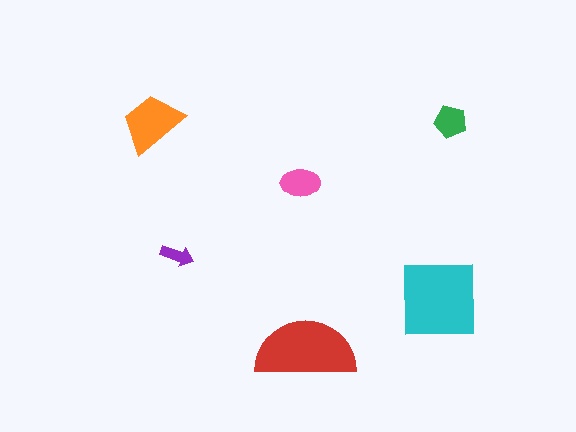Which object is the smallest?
The purple arrow.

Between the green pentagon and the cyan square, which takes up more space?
The cyan square.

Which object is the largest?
The cyan square.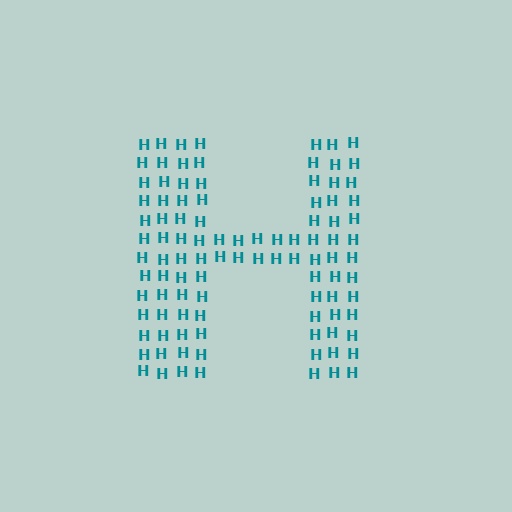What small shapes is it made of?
It is made of small letter H's.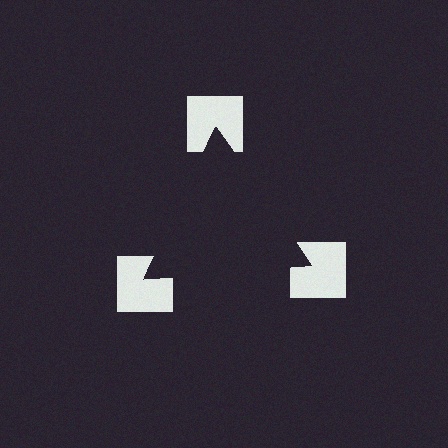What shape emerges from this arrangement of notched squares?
An illusory triangle — its edges are inferred from the aligned wedge cuts in the notched squares, not physically drawn.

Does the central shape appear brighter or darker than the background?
It typically appears slightly darker than the background, even though no actual brightness change is drawn.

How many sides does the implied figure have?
3 sides.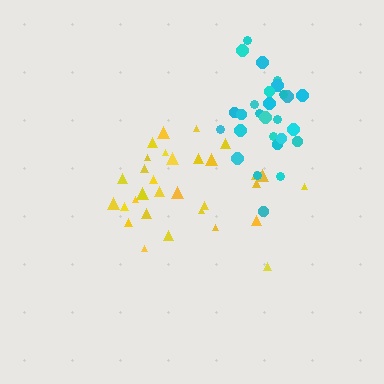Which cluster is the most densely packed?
Cyan.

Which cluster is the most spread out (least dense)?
Yellow.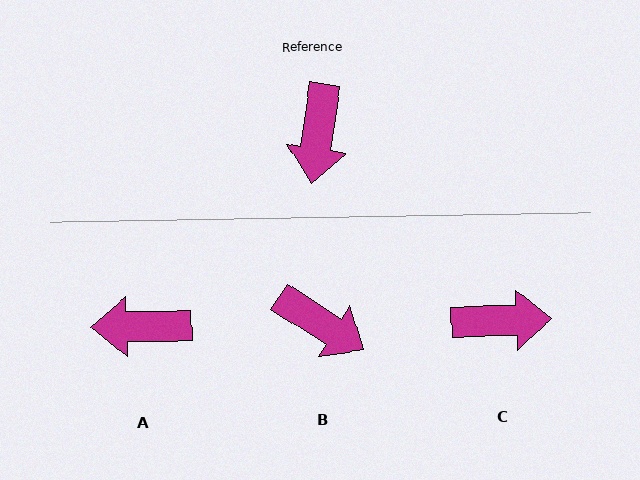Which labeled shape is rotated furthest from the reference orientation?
C, about 100 degrees away.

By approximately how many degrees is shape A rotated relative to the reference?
Approximately 81 degrees clockwise.